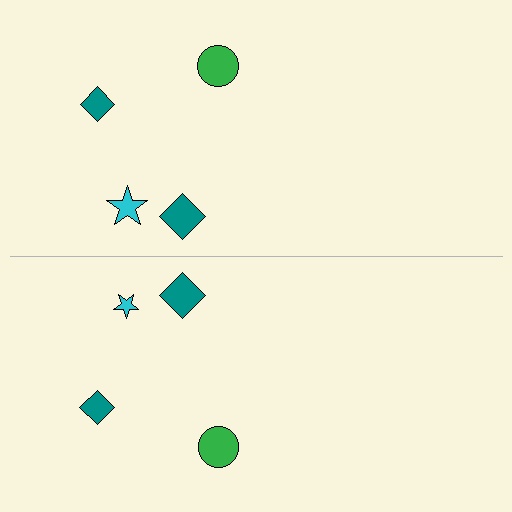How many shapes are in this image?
There are 8 shapes in this image.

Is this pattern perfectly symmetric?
No, the pattern is not perfectly symmetric. The cyan star on the bottom side has a different size than its mirror counterpart.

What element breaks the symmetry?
The cyan star on the bottom side has a different size than its mirror counterpart.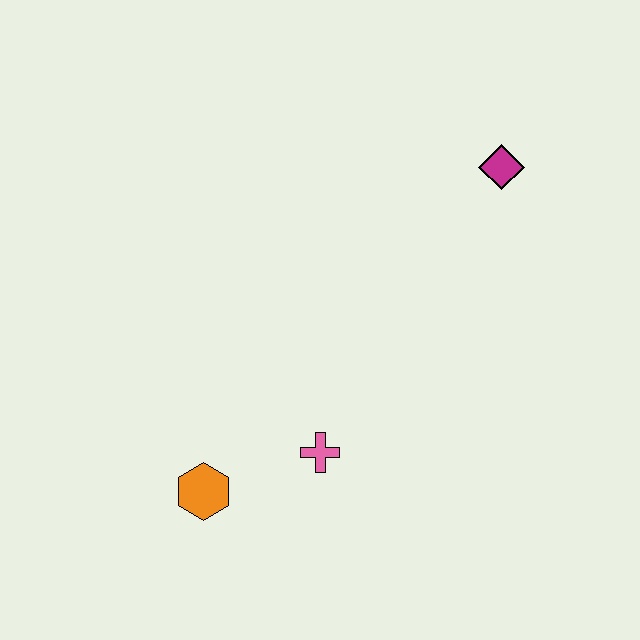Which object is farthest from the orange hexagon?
The magenta diamond is farthest from the orange hexagon.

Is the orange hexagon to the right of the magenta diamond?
No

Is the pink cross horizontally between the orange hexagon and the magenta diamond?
Yes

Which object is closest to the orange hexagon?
The pink cross is closest to the orange hexagon.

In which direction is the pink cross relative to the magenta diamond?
The pink cross is below the magenta diamond.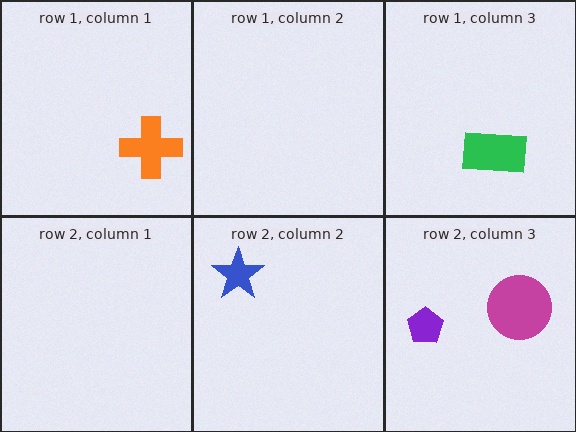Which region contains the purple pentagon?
The row 2, column 3 region.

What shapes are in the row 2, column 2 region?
The blue star.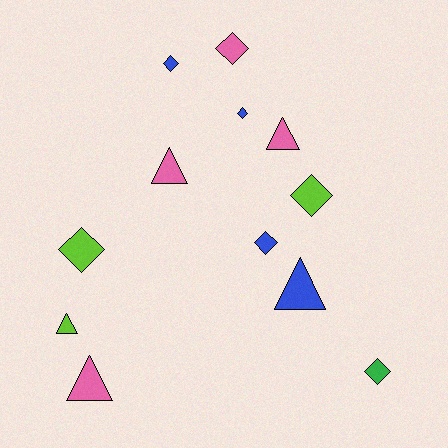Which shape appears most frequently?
Diamond, with 7 objects.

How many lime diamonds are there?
There are 2 lime diamonds.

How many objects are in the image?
There are 12 objects.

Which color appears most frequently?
Blue, with 4 objects.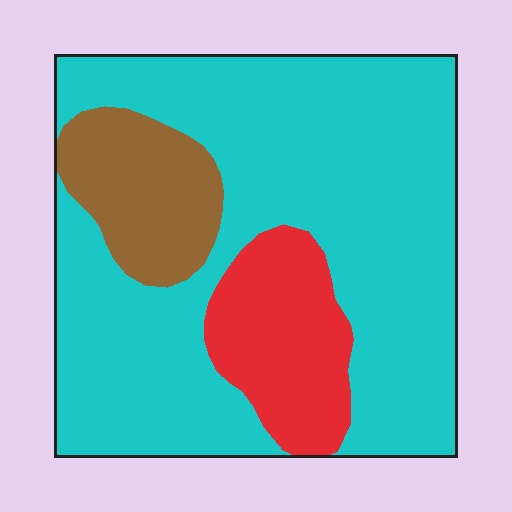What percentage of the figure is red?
Red covers 15% of the figure.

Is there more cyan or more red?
Cyan.